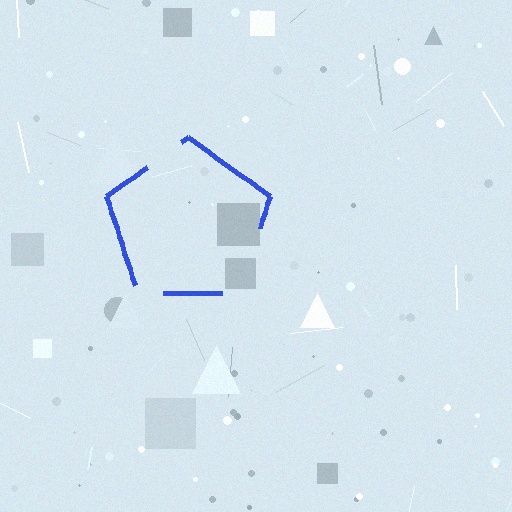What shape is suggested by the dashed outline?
The dashed outline suggests a pentagon.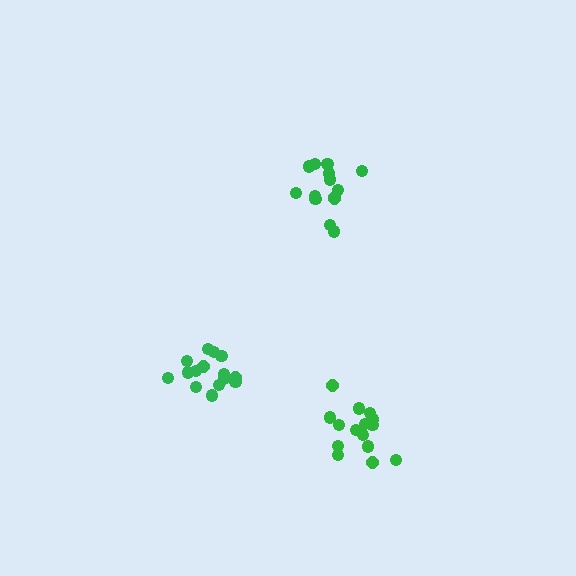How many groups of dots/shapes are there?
There are 3 groups.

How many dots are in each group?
Group 1: 14 dots, Group 2: 15 dots, Group 3: 15 dots (44 total).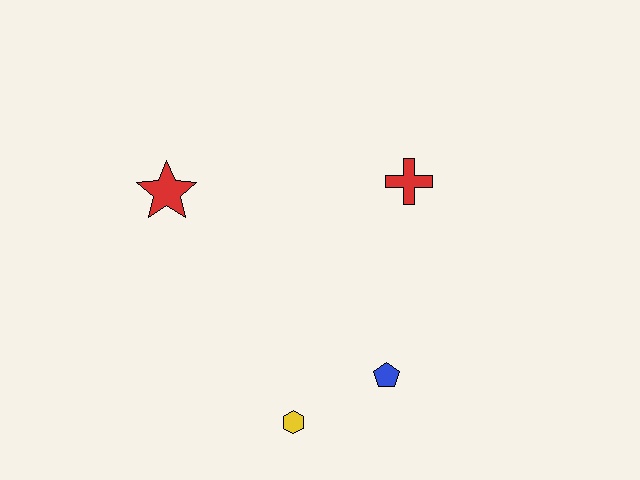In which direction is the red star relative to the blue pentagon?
The red star is to the left of the blue pentagon.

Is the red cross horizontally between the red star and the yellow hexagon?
No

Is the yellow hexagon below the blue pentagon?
Yes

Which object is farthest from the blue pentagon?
The red star is farthest from the blue pentagon.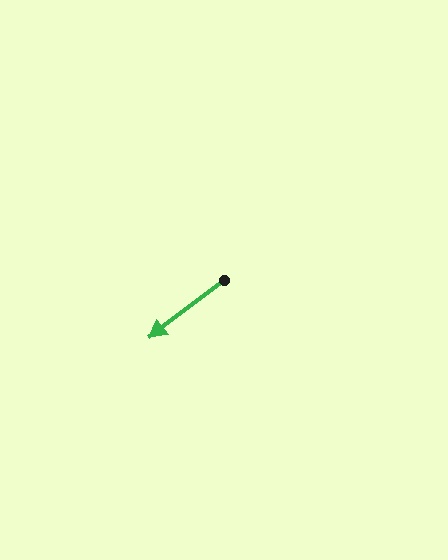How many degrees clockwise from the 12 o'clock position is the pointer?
Approximately 233 degrees.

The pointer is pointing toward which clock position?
Roughly 8 o'clock.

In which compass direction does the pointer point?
Southwest.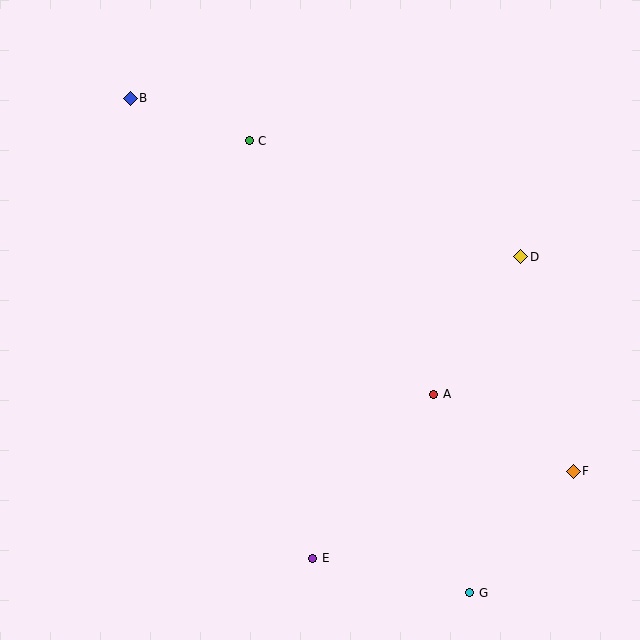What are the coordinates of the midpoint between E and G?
The midpoint between E and G is at (391, 576).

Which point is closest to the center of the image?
Point A at (434, 394) is closest to the center.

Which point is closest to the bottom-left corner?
Point E is closest to the bottom-left corner.